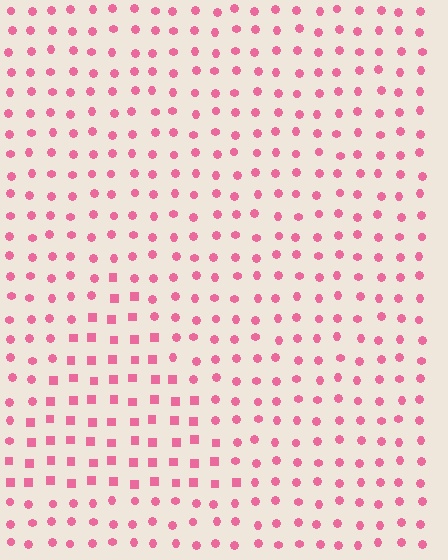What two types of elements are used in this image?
The image uses squares inside the triangle region and circles outside it.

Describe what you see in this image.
The image is filled with small pink elements arranged in a uniform grid. A triangle-shaped region contains squares, while the surrounding area contains circles. The boundary is defined purely by the change in element shape.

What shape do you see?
I see a triangle.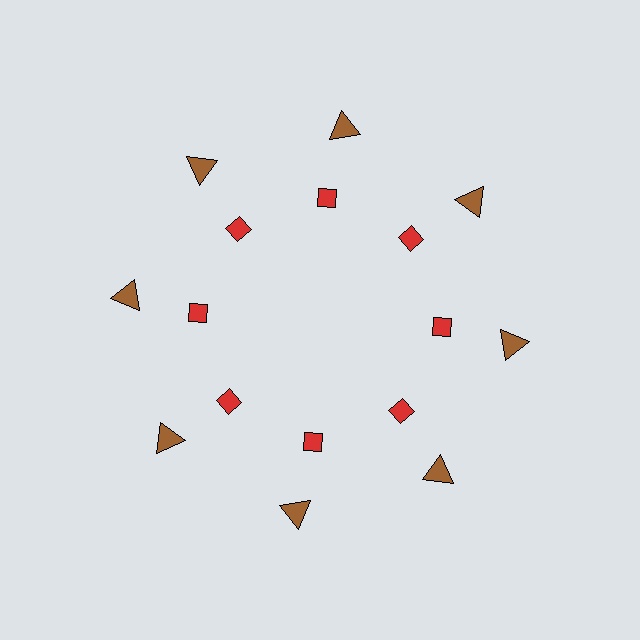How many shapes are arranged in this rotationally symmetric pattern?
There are 16 shapes, arranged in 8 groups of 2.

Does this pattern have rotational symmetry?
Yes, this pattern has 8-fold rotational symmetry. It looks the same after rotating 45 degrees around the center.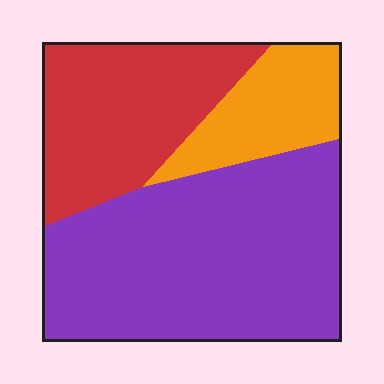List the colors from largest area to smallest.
From largest to smallest: purple, red, orange.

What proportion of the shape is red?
Red covers 29% of the shape.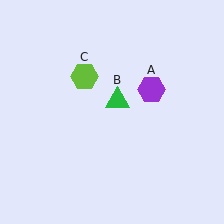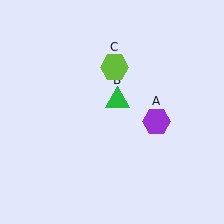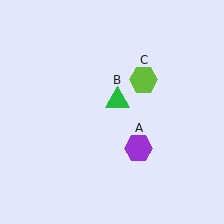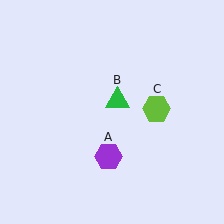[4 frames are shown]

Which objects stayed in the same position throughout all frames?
Green triangle (object B) remained stationary.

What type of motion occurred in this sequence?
The purple hexagon (object A), lime hexagon (object C) rotated clockwise around the center of the scene.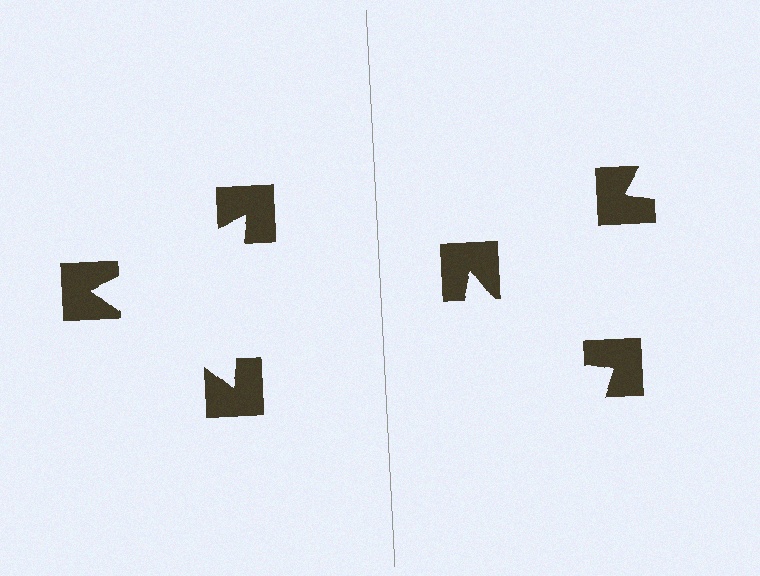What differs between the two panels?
The notched squares are positioned identically on both sides; only the wedge orientations differ. On the left they align to a triangle; on the right they are misaligned.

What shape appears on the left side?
An illusory triangle.